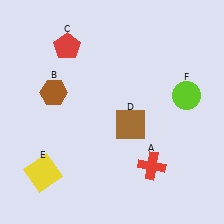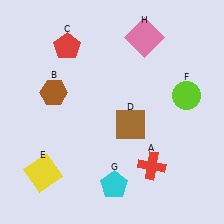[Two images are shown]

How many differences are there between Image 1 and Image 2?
There are 2 differences between the two images.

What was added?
A cyan pentagon (G), a pink square (H) were added in Image 2.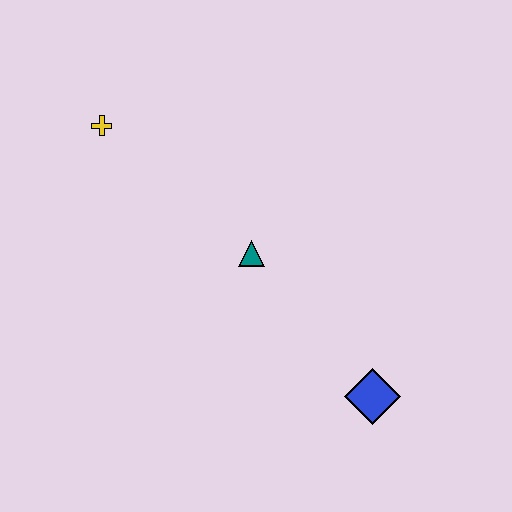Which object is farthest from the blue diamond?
The yellow cross is farthest from the blue diamond.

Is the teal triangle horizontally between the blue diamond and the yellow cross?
Yes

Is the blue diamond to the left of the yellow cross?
No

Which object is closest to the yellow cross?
The teal triangle is closest to the yellow cross.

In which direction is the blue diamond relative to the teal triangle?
The blue diamond is below the teal triangle.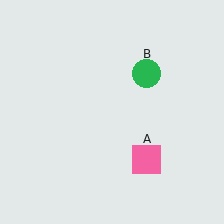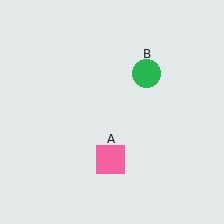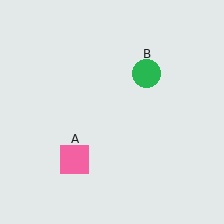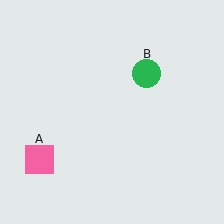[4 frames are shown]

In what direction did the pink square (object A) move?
The pink square (object A) moved left.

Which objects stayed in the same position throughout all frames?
Green circle (object B) remained stationary.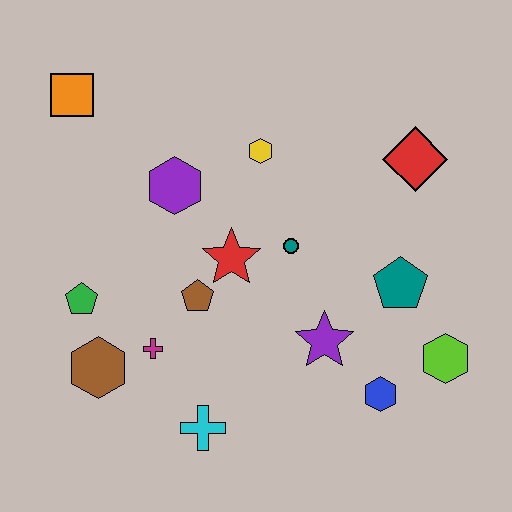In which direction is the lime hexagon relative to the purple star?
The lime hexagon is to the right of the purple star.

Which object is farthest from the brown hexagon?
The red diamond is farthest from the brown hexagon.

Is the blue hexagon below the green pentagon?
Yes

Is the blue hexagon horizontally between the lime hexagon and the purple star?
Yes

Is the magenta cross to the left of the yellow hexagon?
Yes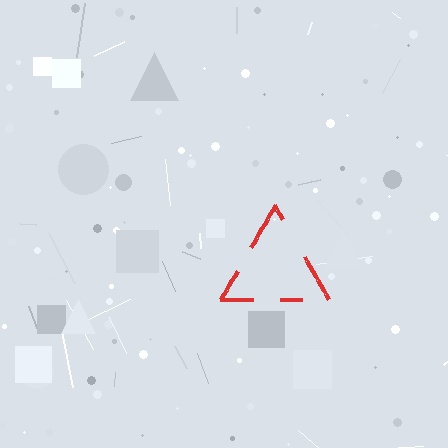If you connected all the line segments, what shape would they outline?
They would outline a triangle.